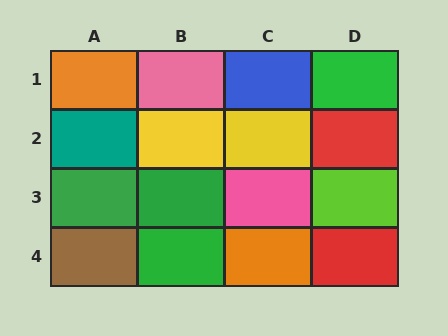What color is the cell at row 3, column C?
Pink.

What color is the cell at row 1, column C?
Blue.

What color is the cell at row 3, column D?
Lime.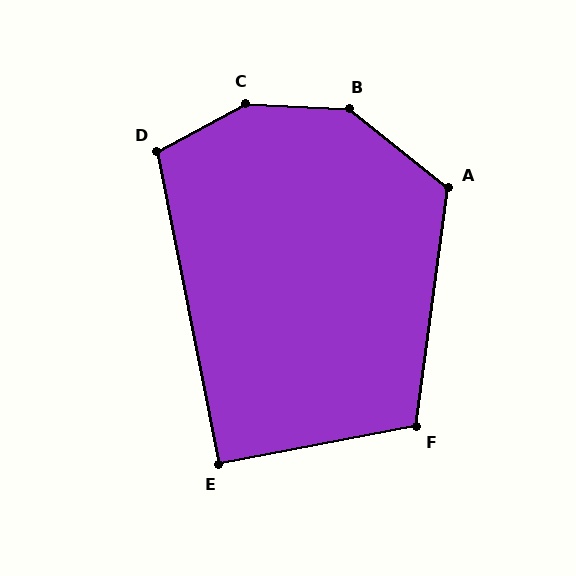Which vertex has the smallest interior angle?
E, at approximately 91 degrees.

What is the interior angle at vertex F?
Approximately 108 degrees (obtuse).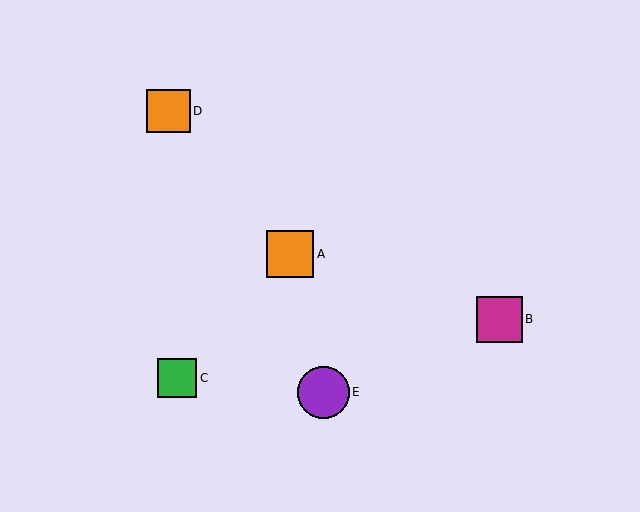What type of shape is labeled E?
Shape E is a purple circle.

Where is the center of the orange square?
The center of the orange square is at (169, 111).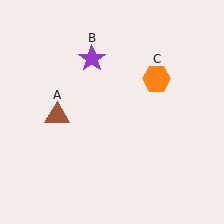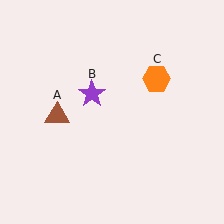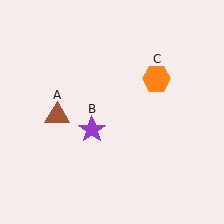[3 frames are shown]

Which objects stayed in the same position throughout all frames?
Brown triangle (object A) and orange hexagon (object C) remained stationary.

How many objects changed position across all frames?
1 object changed position: purple star (object B).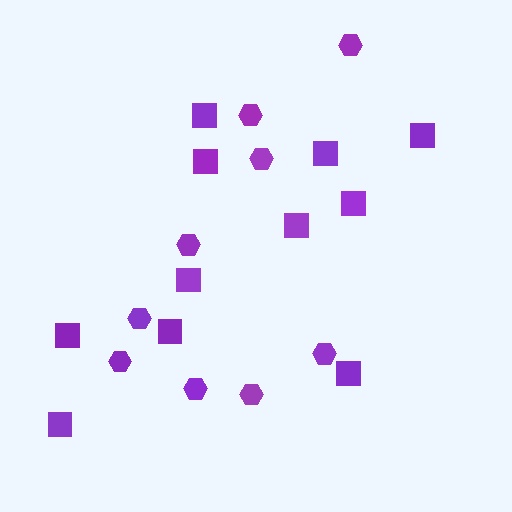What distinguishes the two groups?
There are 2 groups: one group of hexagons (9) and one group of squares (11).